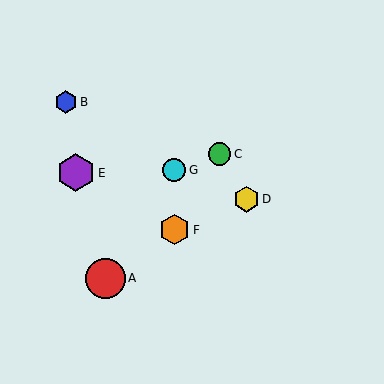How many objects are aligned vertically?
2 objects (F, G) are aligned vertically.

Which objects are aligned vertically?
Objects F, G are aligned vertically.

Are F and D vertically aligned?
No, F is at x≈174 and D is at x≈246.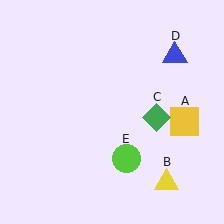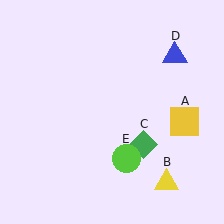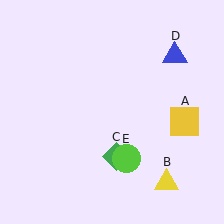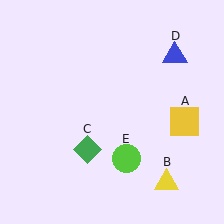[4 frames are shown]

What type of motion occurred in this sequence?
The green diamond (object C) rotated clockwise around the center of the scene.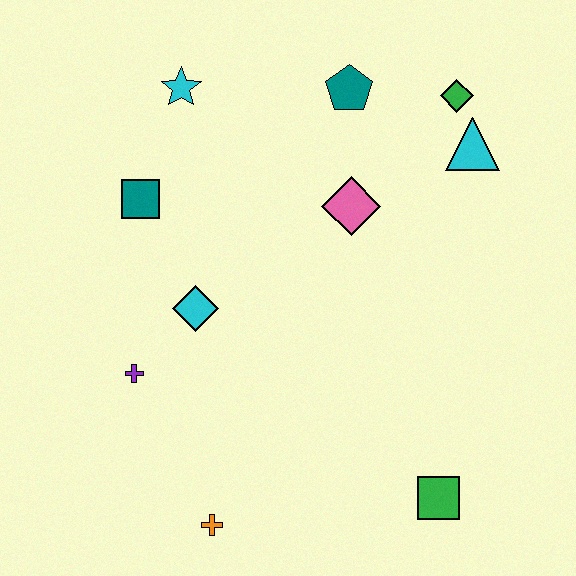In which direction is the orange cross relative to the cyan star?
The orange cross is below the cyan star.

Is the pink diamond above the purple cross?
Yes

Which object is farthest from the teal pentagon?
The orange cross is farthest from the teal pentagon.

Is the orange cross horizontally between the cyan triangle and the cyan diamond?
Yes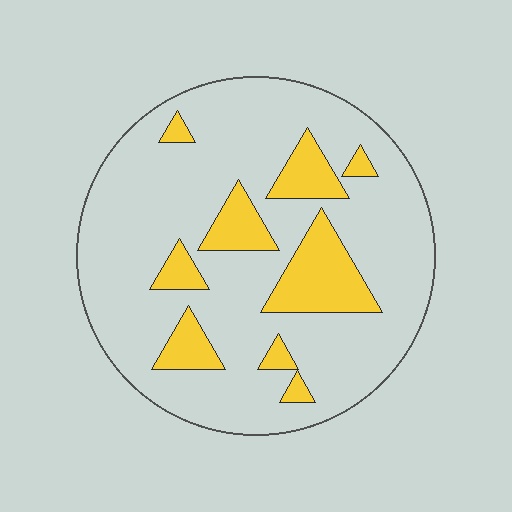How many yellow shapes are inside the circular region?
9.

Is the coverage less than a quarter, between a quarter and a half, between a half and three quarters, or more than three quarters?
Less than a quarter.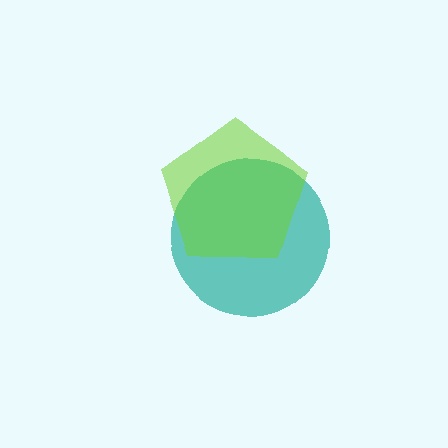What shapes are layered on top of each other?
The layered shapes are: a teal circle, a lime pentagon.